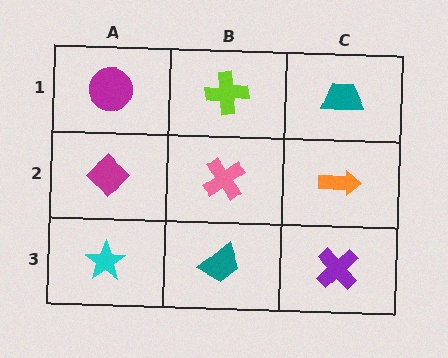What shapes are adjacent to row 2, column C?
A teal trapezoid (row 1, column C), a purple cross (row 3, column C), a pink cross (row 2, column B).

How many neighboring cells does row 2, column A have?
3.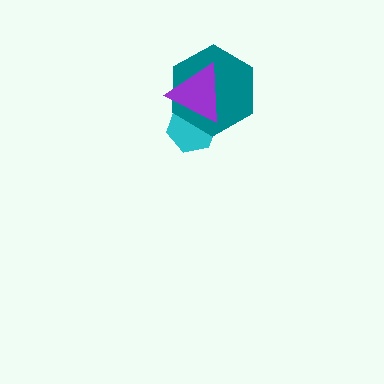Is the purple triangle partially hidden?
No, no other shape covers it.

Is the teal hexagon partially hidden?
Yes, it is partially covered by another shape.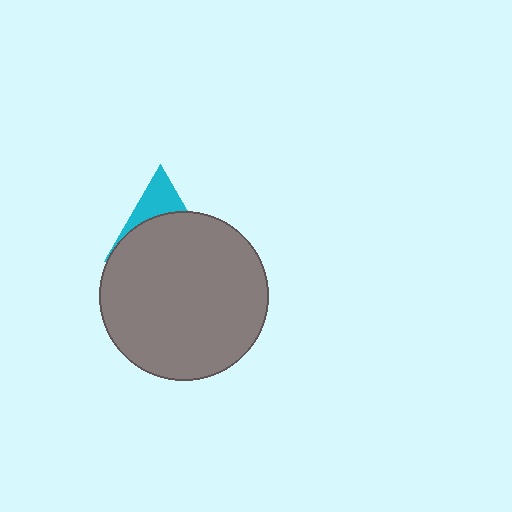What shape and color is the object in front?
The object in front is a gray circle.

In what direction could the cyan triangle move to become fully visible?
The cyan triangle could move up. That would shift it out from behind the gray circle entirely.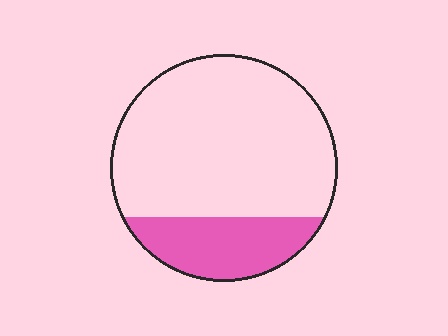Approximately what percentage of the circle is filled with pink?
Approximately 25%.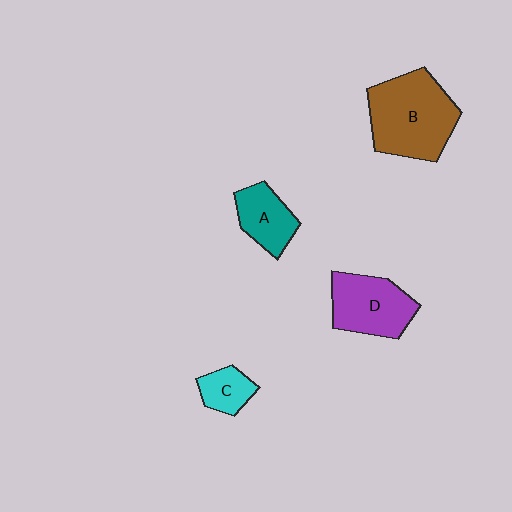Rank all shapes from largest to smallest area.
From largest to smallest: B (brown), D (purple), A (teal), C (cyan).